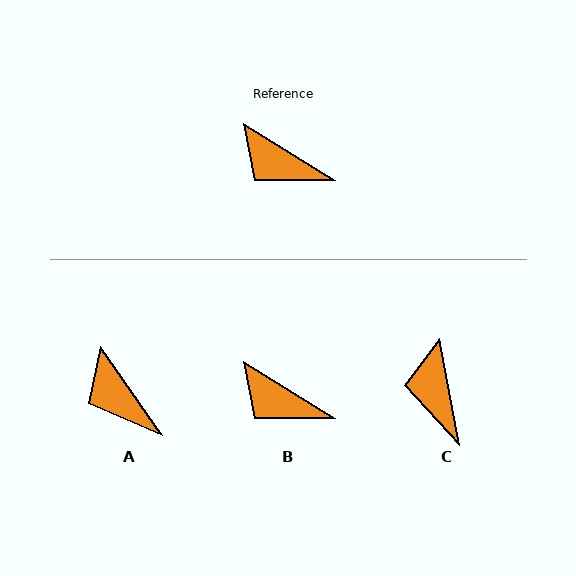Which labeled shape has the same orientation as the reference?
B.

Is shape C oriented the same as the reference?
No, it is off by about 47 degrees.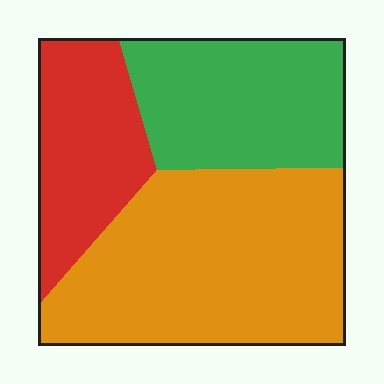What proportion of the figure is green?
Green takes up about one quarter (1/4) of the figure.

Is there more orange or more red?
Orange.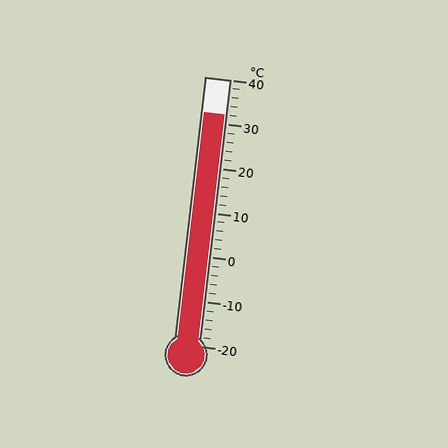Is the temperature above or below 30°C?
The temperature is above 30°C.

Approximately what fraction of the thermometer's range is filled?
The thermometer is filled to approximately 85% of its range.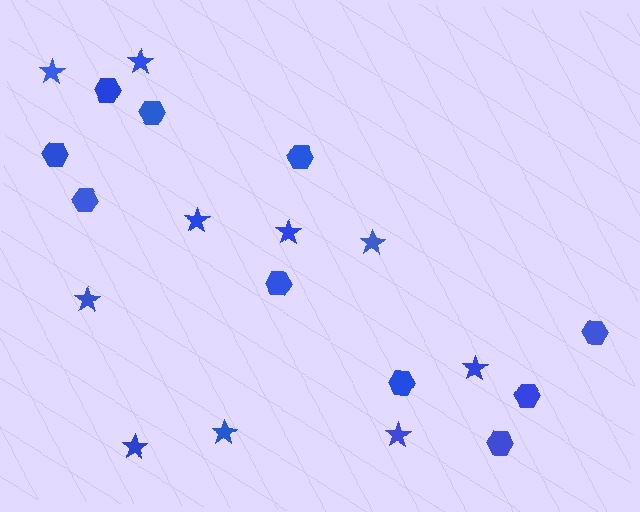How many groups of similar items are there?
There are 2 groups: one group of stars (10) and one group of hexagons (10).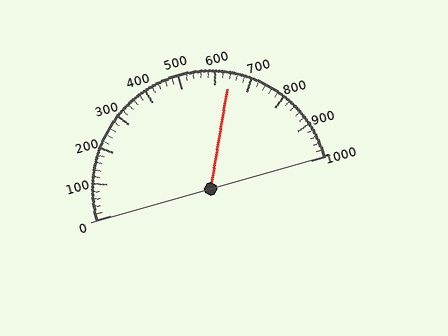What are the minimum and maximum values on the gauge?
The gauge ranges from 0 to 1000.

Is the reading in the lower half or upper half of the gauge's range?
The reading is in the upper half of the range (0 to 1000).